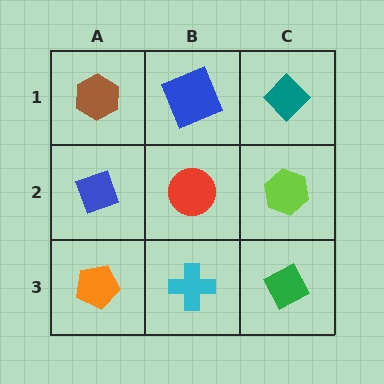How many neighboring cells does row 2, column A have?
3.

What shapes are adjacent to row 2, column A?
A brown hexagon (row 1, column A), an orange pentagon (row 3, column A), a red circle (row 2, column B).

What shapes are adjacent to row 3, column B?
A red circle (row 2, column B), an orange pentagon (row 3, column A), a green diamond (row 3, column C).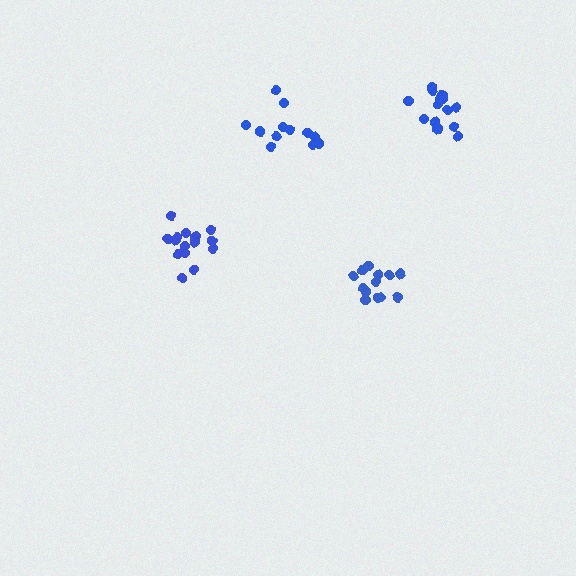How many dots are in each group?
Group 1: 16 dots, Group 2: 12 dots, Group 3: 13 dots, Group 4: 14 dots (55 total).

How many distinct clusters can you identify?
There are 4 distinct clusters.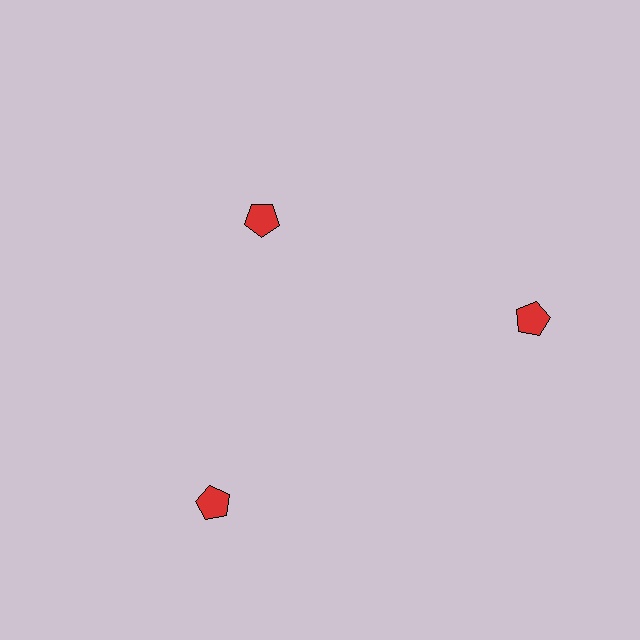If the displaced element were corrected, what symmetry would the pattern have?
It would have 3-fold rotational symmetry — the pattern would map onto itself every 120 degrees.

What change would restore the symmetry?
The symmetry would be restored by moving it outward, back onto the ring so that all 3 pentagons sit at equal angles and equal distance from the center.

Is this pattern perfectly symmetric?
No. The 3 red pentagons are arranged in a ring, but one element near the 11 o'clock position is pulled inward toward the center, breaking the 3-fold rotational symmetry.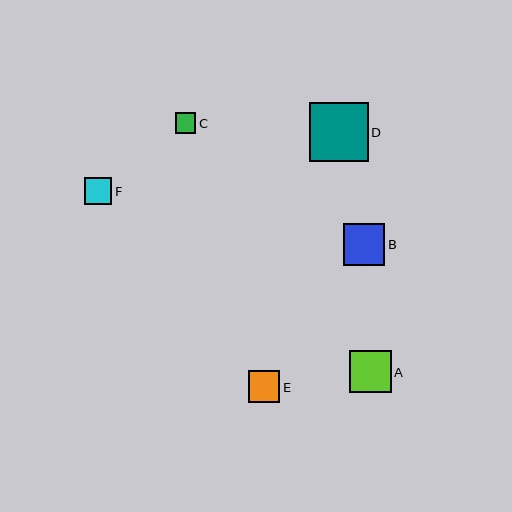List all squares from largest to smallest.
From largest to smallest: D, A, B, E, F, C.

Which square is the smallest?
Square C is the smallest with a size of approximately 21 pixels.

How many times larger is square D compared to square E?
Square D is approximately 1.9 times the size of square E.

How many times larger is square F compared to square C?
Square F is approximately 1.3 times the size of square C.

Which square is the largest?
Square D is the largest with a size of approximately 59 pixels.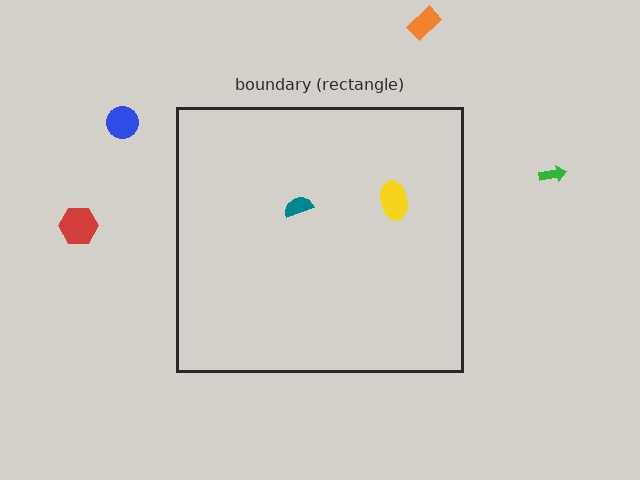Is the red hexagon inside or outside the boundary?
Outside.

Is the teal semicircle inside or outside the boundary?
Inside.